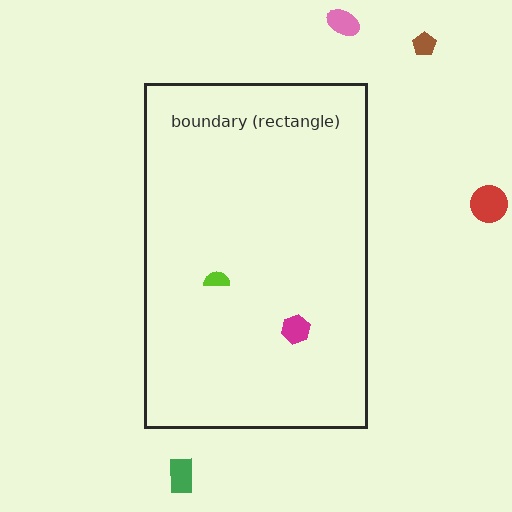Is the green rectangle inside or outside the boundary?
Outside.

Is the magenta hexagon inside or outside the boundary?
Inside.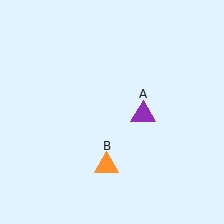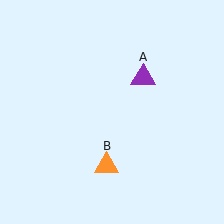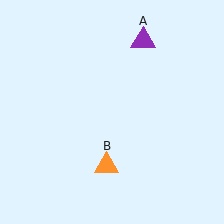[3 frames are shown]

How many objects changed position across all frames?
1 object changed position: purple triangle (object A).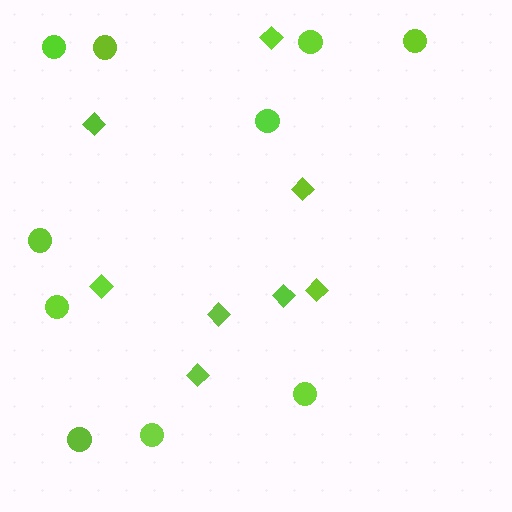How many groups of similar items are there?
There are 2 groups: one group of circles (10) and one group of diamonds (8).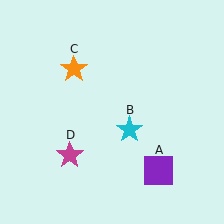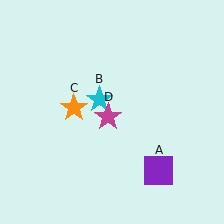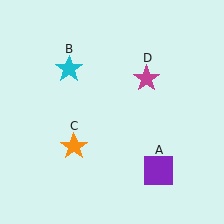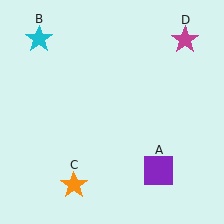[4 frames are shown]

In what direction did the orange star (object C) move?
The orange star (object C) moved down.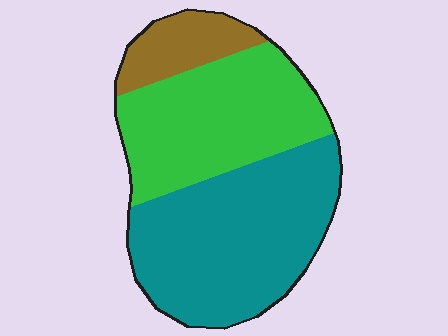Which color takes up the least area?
Brown, at roughly 10%.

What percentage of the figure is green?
Green takes up about three eighths (3/8) of the figure.